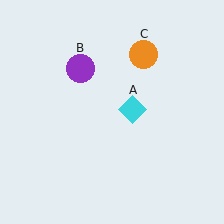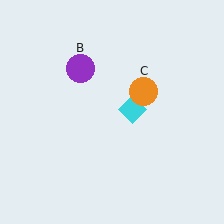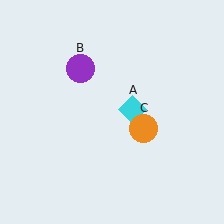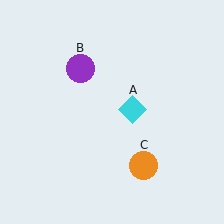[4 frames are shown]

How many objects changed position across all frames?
1 object changed position: orange circle (object C).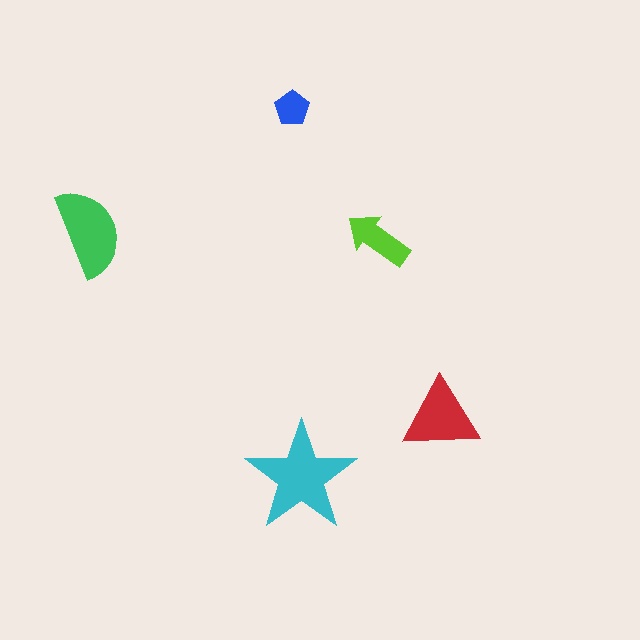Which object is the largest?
The cyan star.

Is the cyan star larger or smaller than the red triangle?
Larger.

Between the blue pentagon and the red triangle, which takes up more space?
The red triangle.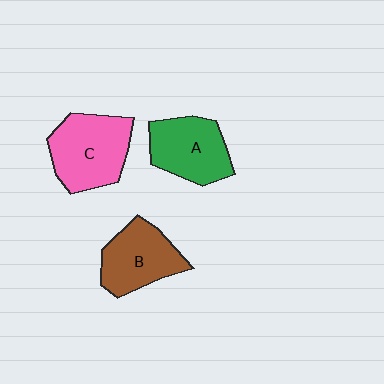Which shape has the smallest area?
Shape B (brown).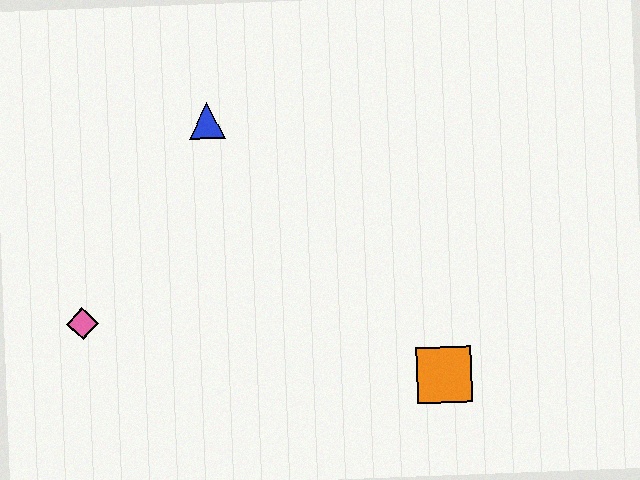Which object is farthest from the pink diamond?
The orange square is farthest from the pink diamond.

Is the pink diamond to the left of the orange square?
Yes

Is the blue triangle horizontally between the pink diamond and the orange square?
Yes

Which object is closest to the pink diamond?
The blue triangle is closest to the pink diamond.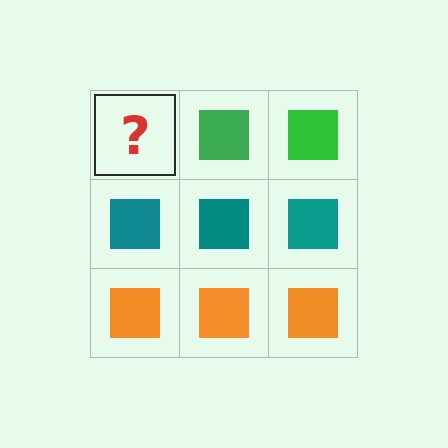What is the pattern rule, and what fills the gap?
The rule is that each row has a consistent color. The gap should be filled with a green square.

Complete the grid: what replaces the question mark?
The question mark should be replaced with a green square.